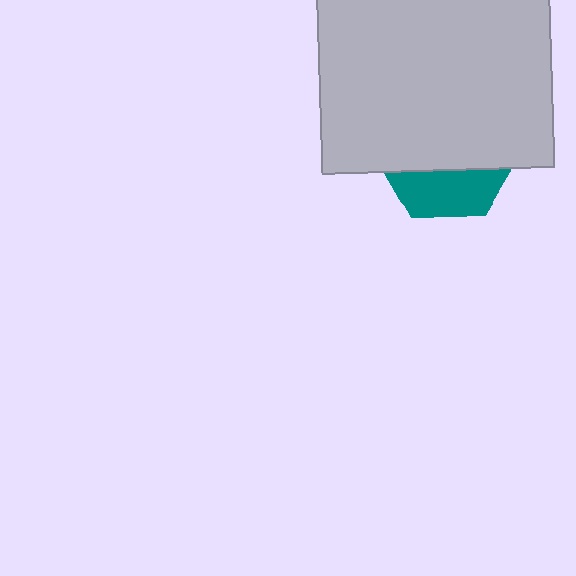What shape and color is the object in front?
The object in front is a light gray rectangle.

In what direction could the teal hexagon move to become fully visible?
The teal hexagon could move down. That would shift it out from behind the light gray rectangle entirely.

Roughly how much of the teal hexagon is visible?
A small part of it is visible (roughly 32%).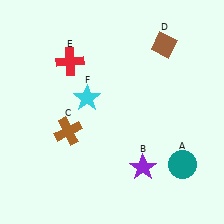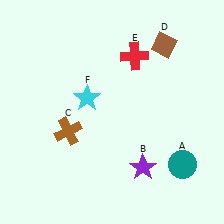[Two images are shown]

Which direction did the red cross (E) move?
The red cross (E) moved right.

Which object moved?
The red cross (E) moved right.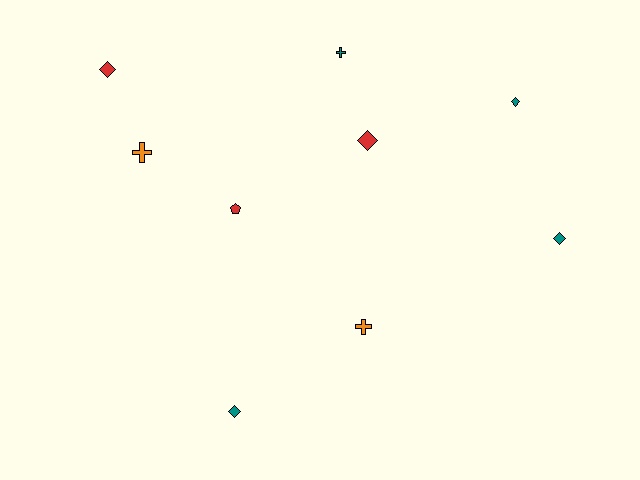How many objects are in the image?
There are 9 objects.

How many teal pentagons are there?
There are no teal pentagons.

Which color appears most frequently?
Teal, with 4 objects.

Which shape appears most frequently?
Diamond, with 5 objects.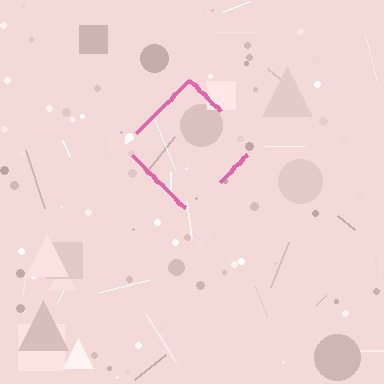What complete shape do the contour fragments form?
The contour fragments form a diamond.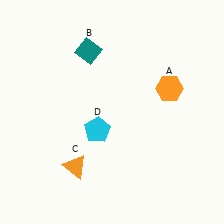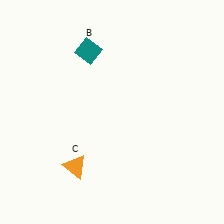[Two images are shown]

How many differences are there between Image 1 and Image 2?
There are 2 differences between the two images.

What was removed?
The cyan pentagon (D), the orange hexagon (A) were removed in Image 2.